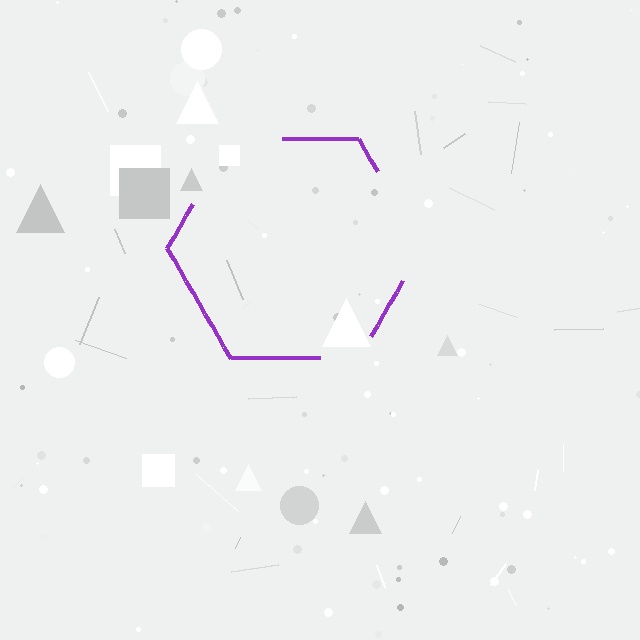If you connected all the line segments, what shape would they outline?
They would outline a hexagon.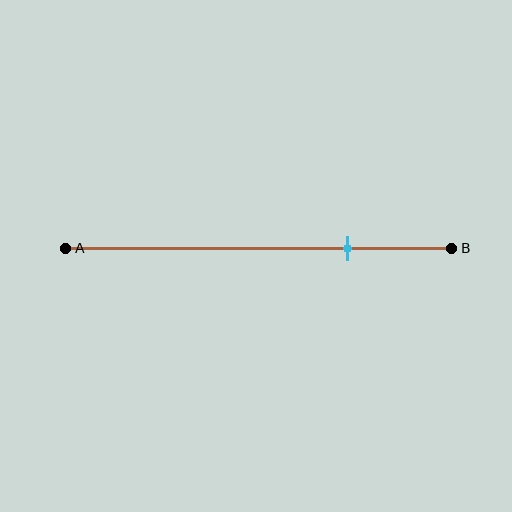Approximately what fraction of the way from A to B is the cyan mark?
The cyan mark is approximately 75% of the way from A to B.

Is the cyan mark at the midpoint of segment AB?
No, the mark is at about 75% from A, not at the 50% midpoint.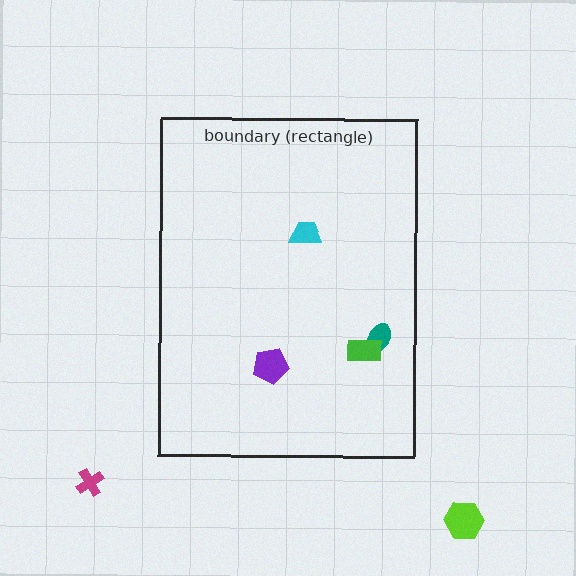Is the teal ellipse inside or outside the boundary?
Inside.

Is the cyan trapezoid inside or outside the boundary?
Inside.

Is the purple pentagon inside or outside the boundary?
Inside.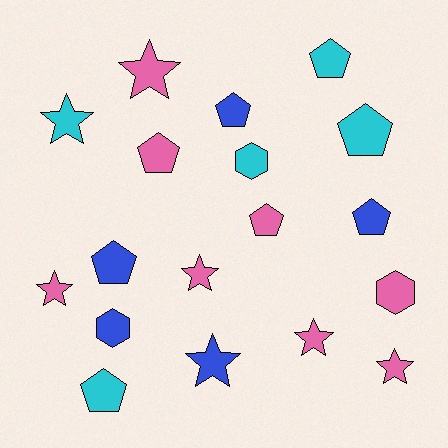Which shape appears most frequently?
Pentagon, with 8 objects.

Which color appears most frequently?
Pink, with 8 objects.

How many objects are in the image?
There are 18 objects.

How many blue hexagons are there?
There is 1 blue hexagon.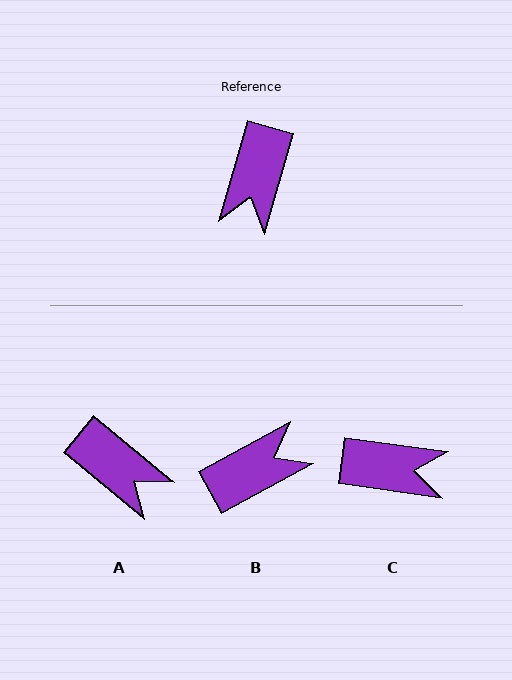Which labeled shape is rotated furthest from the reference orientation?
B, about 134 degrees away.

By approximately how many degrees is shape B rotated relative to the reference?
Approximately 134 degrees counter-clockwise.